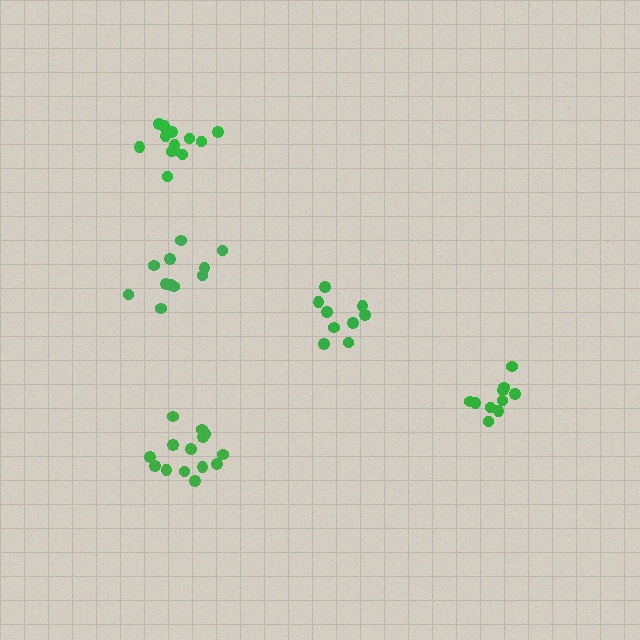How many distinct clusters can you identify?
There are 5 distinct clusters.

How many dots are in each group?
Group 1: 11 dots, Group 2: 10 dots, Group 3: 9 dots, Group 4: 14 dots, Group 5: 14 dots (58 total).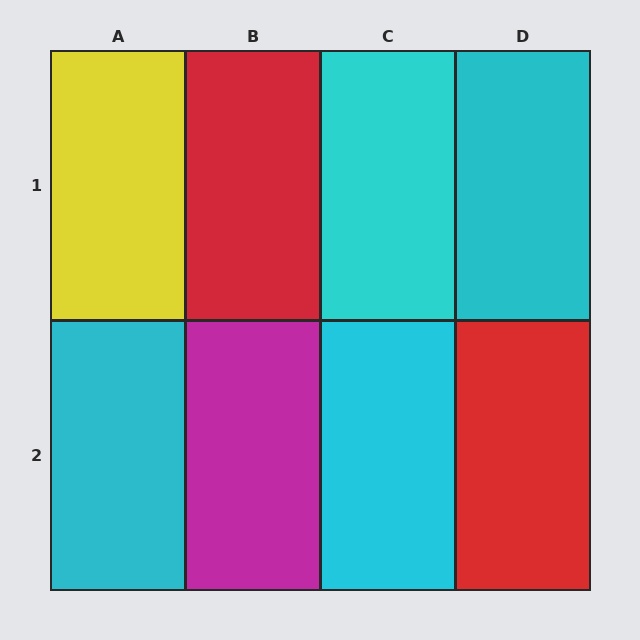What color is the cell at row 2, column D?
Red.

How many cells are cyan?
4 cells are cyan.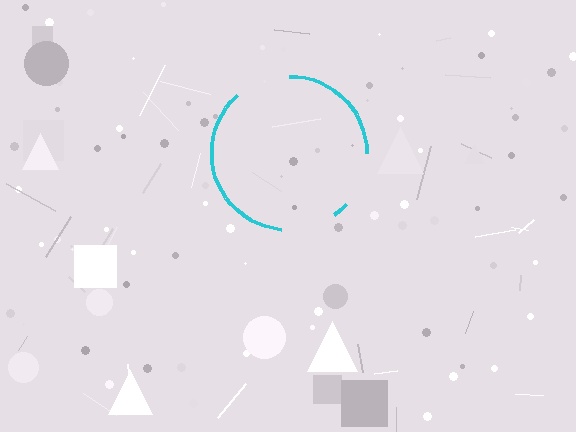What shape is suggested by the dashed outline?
The dashed outline suggests a circle.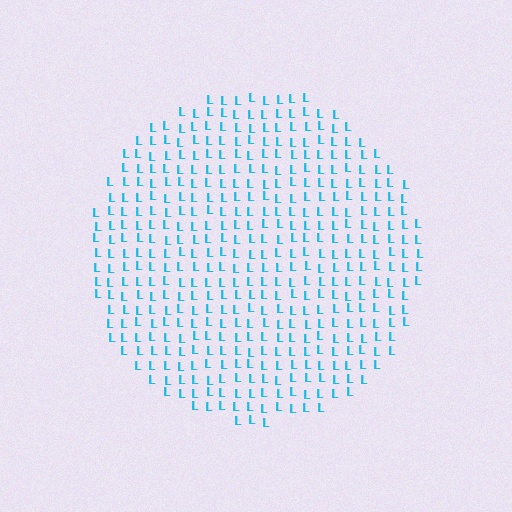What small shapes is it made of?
It is made of small letter L's.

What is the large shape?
The large shape is a circle.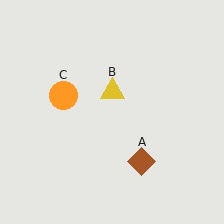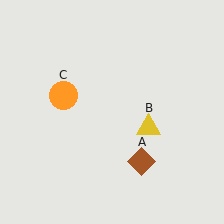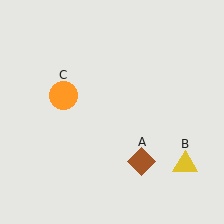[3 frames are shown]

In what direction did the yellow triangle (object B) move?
The yellow triangle (object B) moved down and to the right.